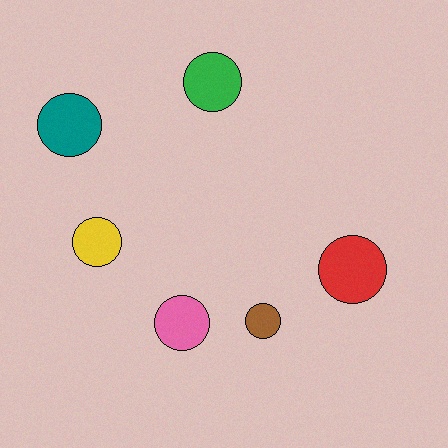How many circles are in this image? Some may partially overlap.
There are 6 circles.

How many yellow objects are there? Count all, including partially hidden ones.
There is 1 yellow object.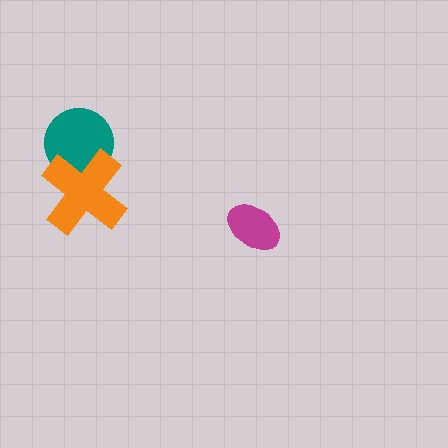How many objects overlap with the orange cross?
1 object overlaps with the orange cross.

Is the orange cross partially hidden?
No, no other shape covers it.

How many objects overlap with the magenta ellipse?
0 objects overlap with the magenta ellipse.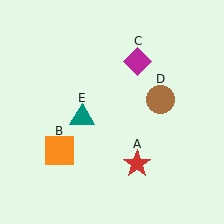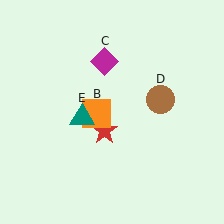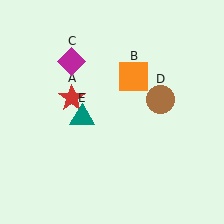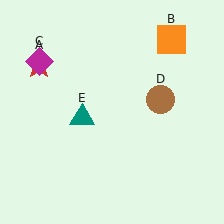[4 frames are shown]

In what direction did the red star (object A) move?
The red star (object A) moved up and to the left.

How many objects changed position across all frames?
3 objects changed position: red star (object A), orange square (object B), magenta diamond (object C).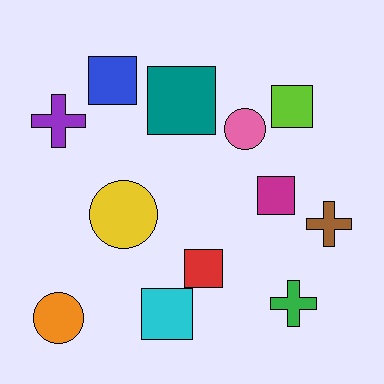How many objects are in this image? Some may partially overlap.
There are 12 objects.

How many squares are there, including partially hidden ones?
There are 6 squares.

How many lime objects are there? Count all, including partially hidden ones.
There is 1 lime object.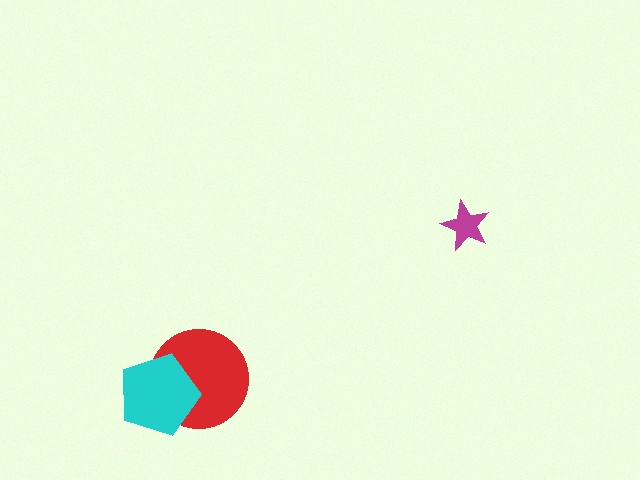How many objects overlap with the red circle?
1 object overlaps with the red circle.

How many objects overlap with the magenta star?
0 objects overlap with the magenta star.